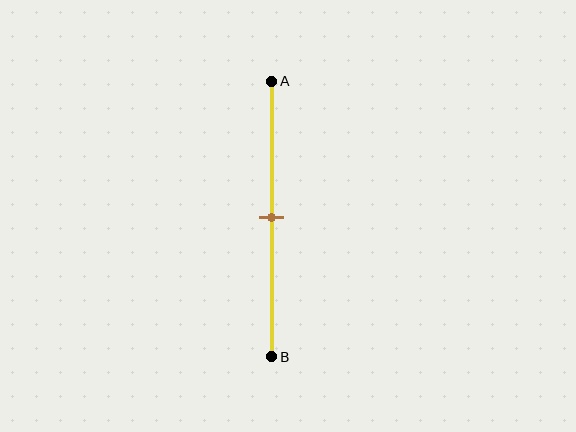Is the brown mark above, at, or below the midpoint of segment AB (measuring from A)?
The brown mark is approximately at the midpoint of segment AB.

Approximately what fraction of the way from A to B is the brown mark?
The brown mark is approximately 50% of the way from A to B.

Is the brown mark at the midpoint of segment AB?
Yes, the mark is approximately at the midpoint.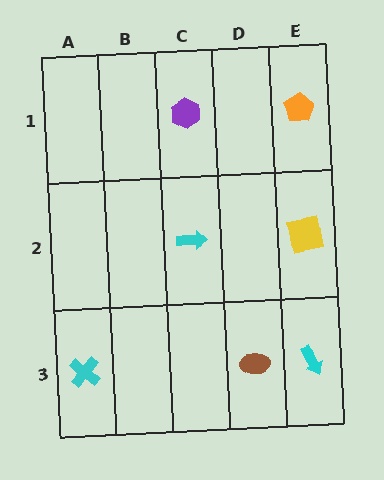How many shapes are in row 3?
3 shapes.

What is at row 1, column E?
An orange pentagon.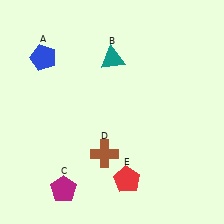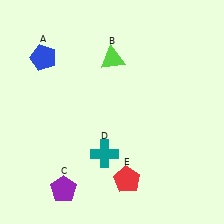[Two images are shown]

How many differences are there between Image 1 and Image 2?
There are 3 differences between the two images.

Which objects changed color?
B changed from teal to lime. C changed from magenta to purple. D changed from brown to teal.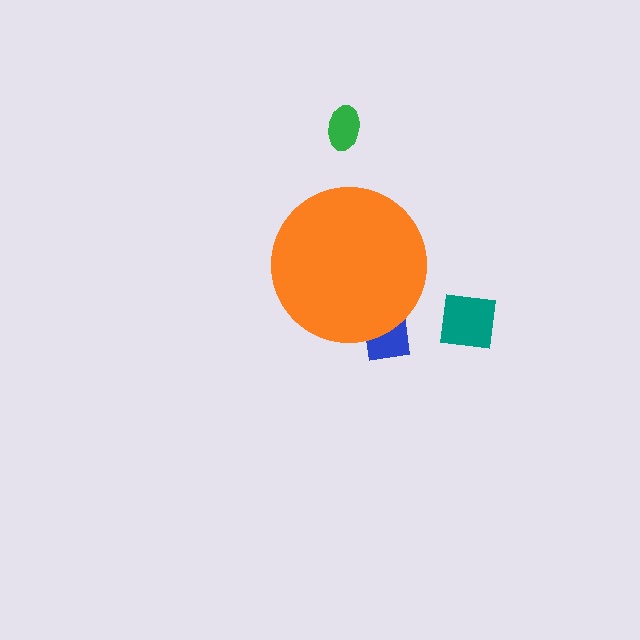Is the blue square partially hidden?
Yes, the blue square is partially hidden behind the orange circle.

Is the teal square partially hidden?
No, the teal square is fully visible.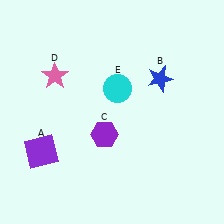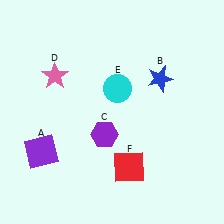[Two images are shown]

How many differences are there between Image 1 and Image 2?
There is 1 difference between the two images.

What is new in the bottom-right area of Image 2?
A red square (F) was added in the bottom-right area of Image 2.